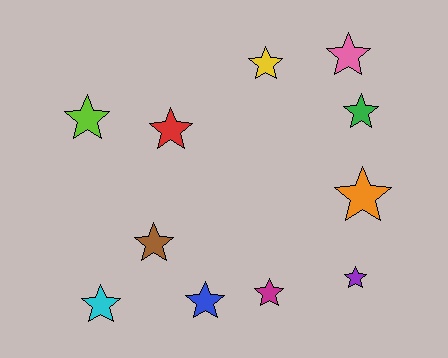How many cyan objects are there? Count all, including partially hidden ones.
There is 1 cyan object.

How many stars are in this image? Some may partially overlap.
There are 11 stars.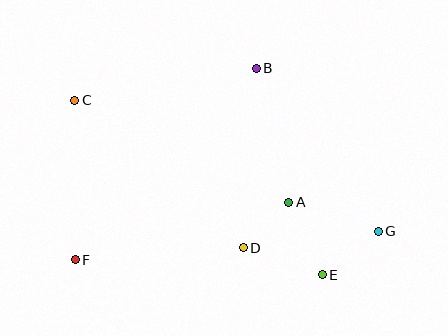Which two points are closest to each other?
Points A and D are closest to each other.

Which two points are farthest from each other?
Points C and G are farthest from each other.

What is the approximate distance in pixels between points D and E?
The distance between D and E is approximately 84 pixels.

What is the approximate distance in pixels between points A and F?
The distance between A and F is approximately 221 pixels.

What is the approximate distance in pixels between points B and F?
The distance between B and F is approximately 263 pixels.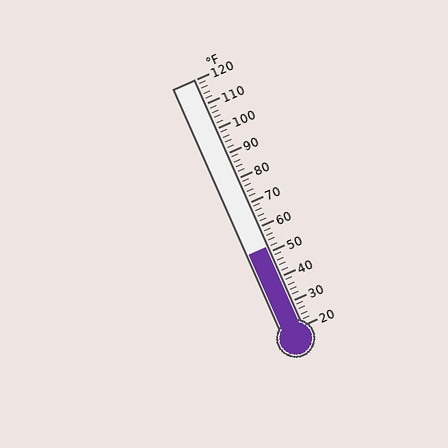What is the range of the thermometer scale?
The thermometer scale ranges from 20°F to 120°F.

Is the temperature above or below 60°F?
The temperature is below 60°F.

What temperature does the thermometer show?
The thermometer shows approximately 52°F.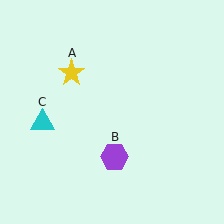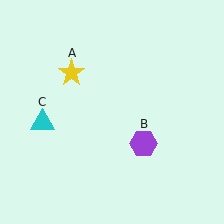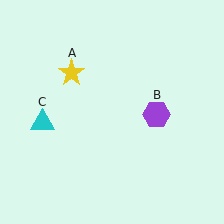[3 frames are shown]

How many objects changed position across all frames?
1 object changed position: purple hexagon (object B).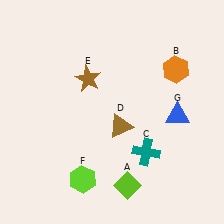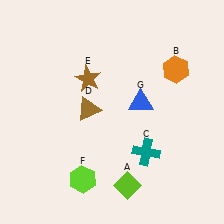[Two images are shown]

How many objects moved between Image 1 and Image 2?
2 objects moved between the two images.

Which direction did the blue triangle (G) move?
The blue triangle (G) moved left.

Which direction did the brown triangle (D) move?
The brown triangle (D) moved left.